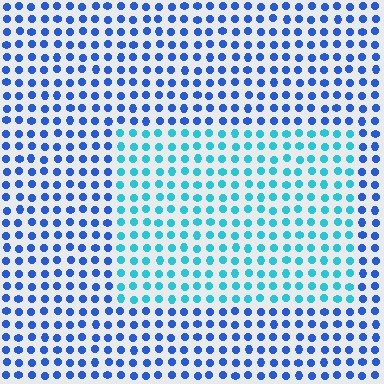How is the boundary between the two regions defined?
The boundary is defined purely by a slight shift in hue (about 37 degrees). Spacing, size, and orientation are identical on both sides.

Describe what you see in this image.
The image is filled with small blue elements in a uniform arrangement. A rectangle-shaped region is visible where the elements are tinted to a slightly different hue, forming a subtle color boundary.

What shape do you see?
I see a rectangle.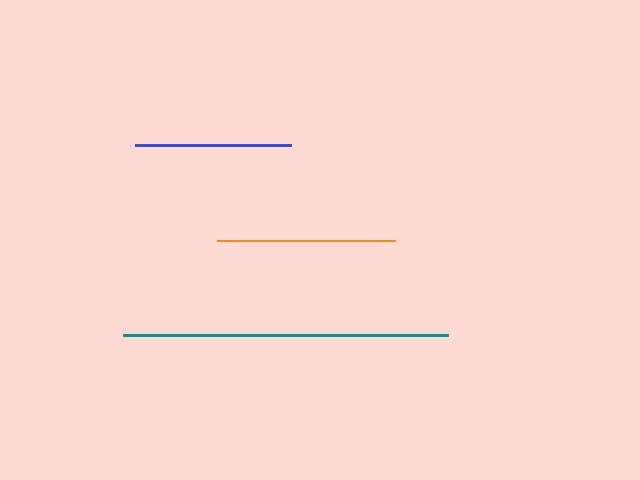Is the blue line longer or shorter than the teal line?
The teal line is longer than the blue line.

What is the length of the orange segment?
The orange segment is approximately 177 pixels long.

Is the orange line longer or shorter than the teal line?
The teal line is longer than the orange line.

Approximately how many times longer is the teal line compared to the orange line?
The teal line is approximately 1.8 times the length of the orange line.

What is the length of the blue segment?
The blue segment is approximately 156 pixels long.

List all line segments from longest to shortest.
From longest to shortest: teal, orange, blue.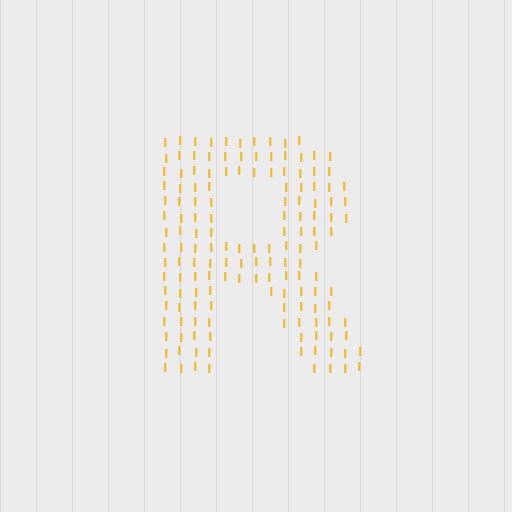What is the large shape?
The large shape is the letter R.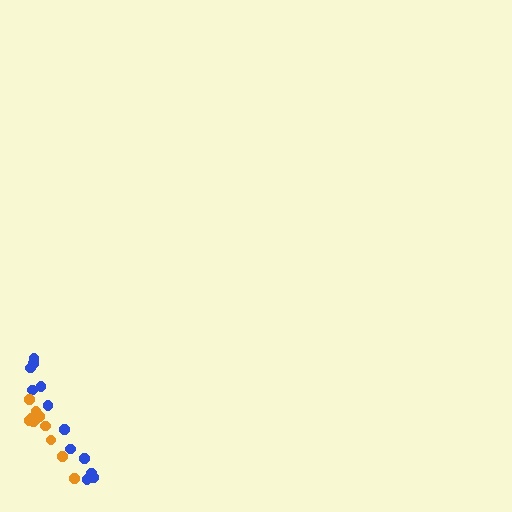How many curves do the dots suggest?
There are 2 distinct paths.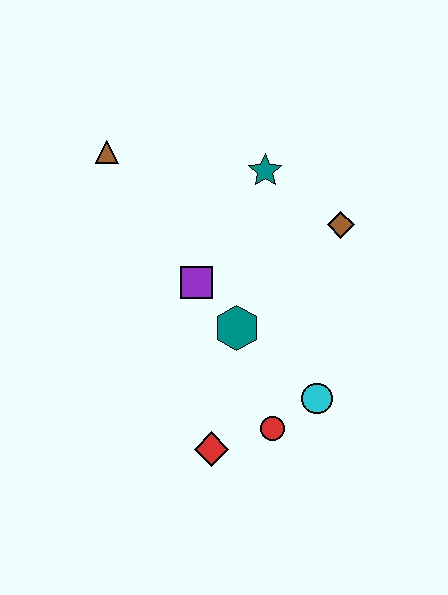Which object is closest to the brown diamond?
The teal star is closest to the brown diamond.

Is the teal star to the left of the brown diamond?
Yes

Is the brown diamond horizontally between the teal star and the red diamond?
No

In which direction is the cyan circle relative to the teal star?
The cyan circle is below the teal star.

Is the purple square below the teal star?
Yes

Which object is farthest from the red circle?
The brown triangle is farthest from the red circle.